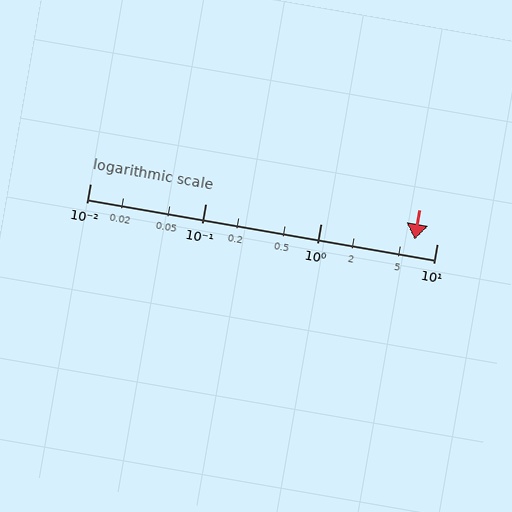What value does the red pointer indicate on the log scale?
The pointer indicates approximately 6.4.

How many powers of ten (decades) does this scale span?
The scale spans 3 decades, from 0.01 to 10.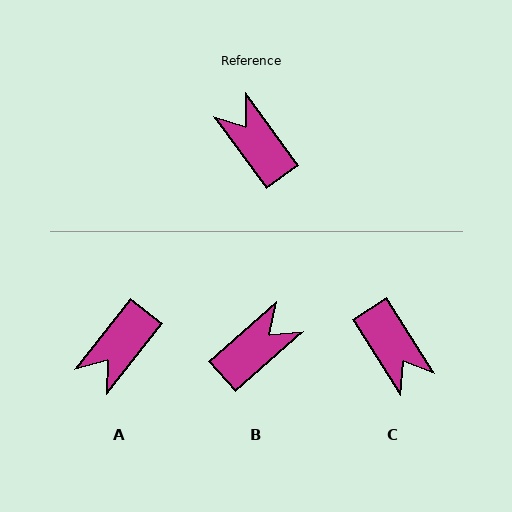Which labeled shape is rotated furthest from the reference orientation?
C, about 177 degrees away.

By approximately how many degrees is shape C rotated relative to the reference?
Approximately 177 degrees counter-clockwise.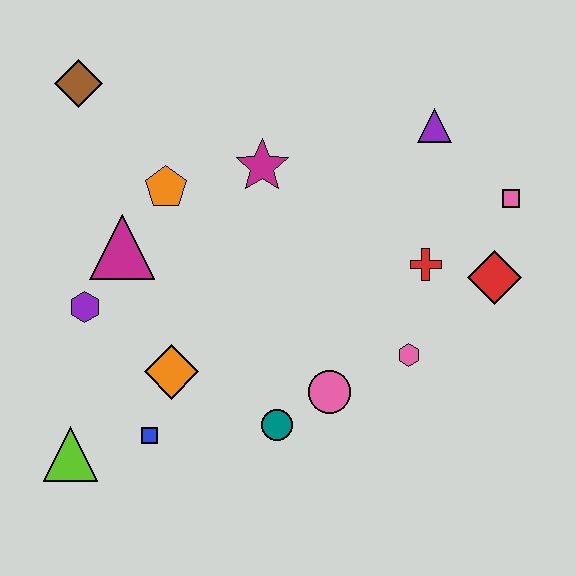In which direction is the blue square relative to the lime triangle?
The blue square is to the right of the lime triangle.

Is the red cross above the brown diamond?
No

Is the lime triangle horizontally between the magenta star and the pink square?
No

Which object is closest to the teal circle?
The pink circle is closest to the teal circle.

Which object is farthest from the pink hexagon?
The brown diamond is farthest from the pink hexagon.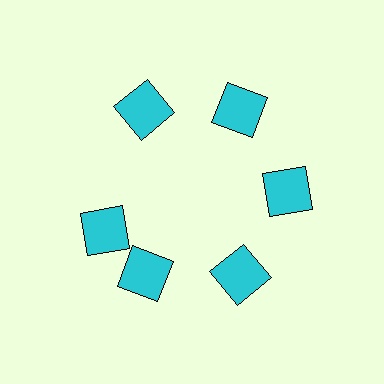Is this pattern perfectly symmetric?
No. The 6 cyan squares are arranged in a ring, but one element near the 9 o'clock position is rotated out of alignment along the ring, breaking the 6-fold rotational symmetry.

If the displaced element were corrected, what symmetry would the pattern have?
It would have 6-fold rotational symmetry — the pattern would map onto itself every 60 degrees.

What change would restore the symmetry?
The symmetry would be restored by rotating it back into even spacing with its neighbors so that all 6 squares sit at equal angles and equal distance from the center.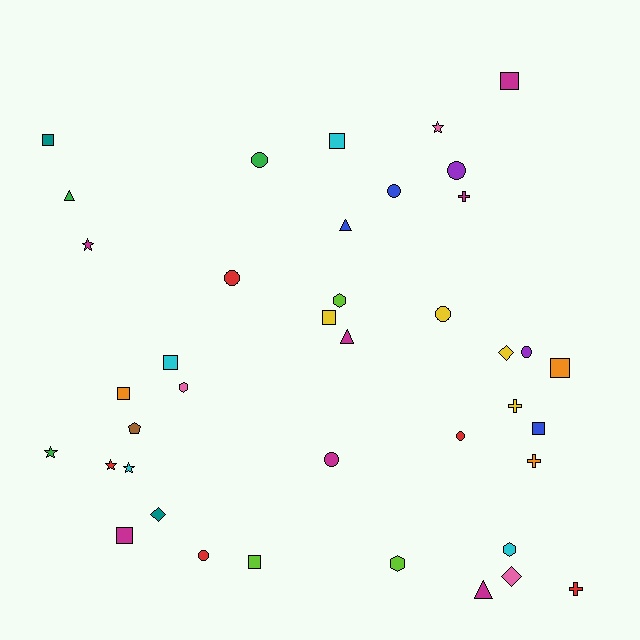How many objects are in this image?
There are 40 objects.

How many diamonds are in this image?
There are 3 diamonds.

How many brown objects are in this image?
There is 1 brown object.